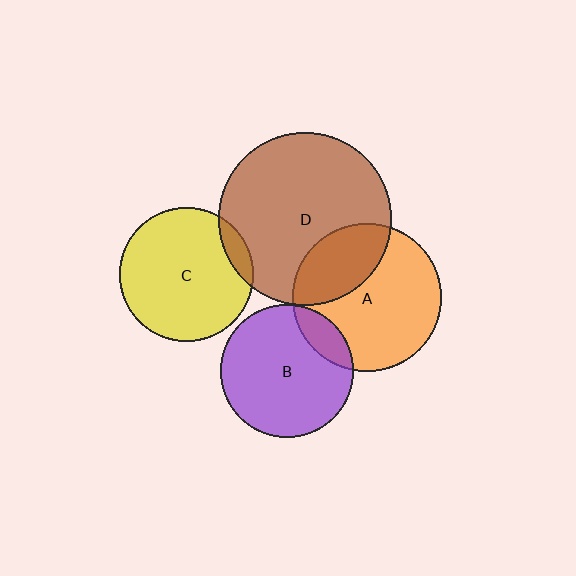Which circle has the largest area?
Circle D (brown).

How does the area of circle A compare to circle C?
Approximately 1.2 times.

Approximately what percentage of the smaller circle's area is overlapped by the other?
Approximately 15%.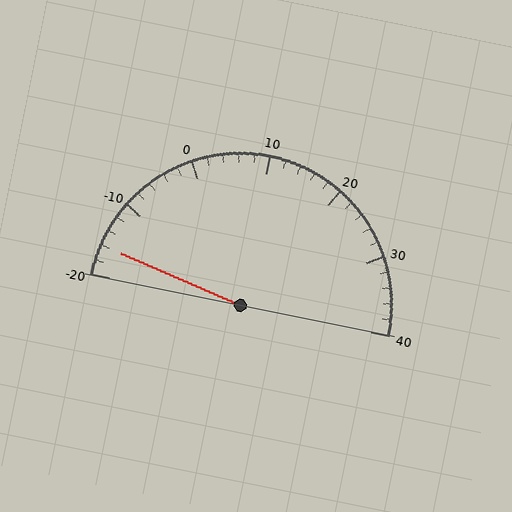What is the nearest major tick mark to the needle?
The nearest major tick mark is -20.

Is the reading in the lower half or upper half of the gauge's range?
The reading is in the lower half of the range (-20 to 40).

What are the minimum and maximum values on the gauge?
The gauge ranges from -20 to 40.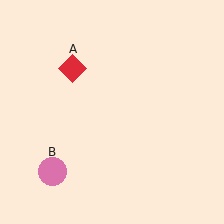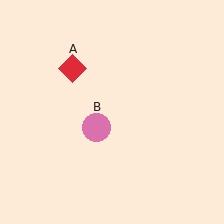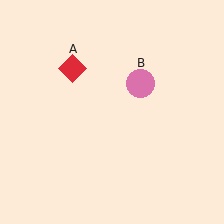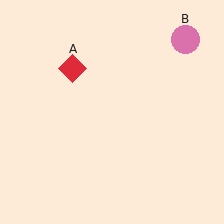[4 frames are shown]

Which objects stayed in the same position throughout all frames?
Red diamond (object A) remained stationary.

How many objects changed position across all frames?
1 object changed position: pink circle (object B).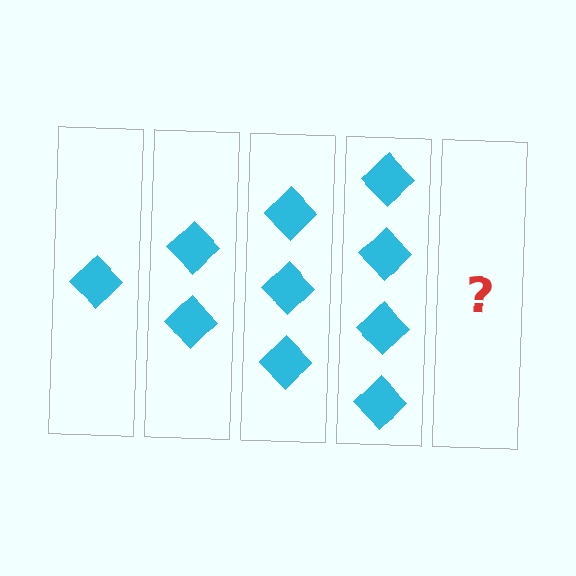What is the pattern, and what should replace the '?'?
The pattern is that each step adds one more diamond. The '?' should be 5 diamonds.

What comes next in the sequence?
The next element should be 5 diamonds.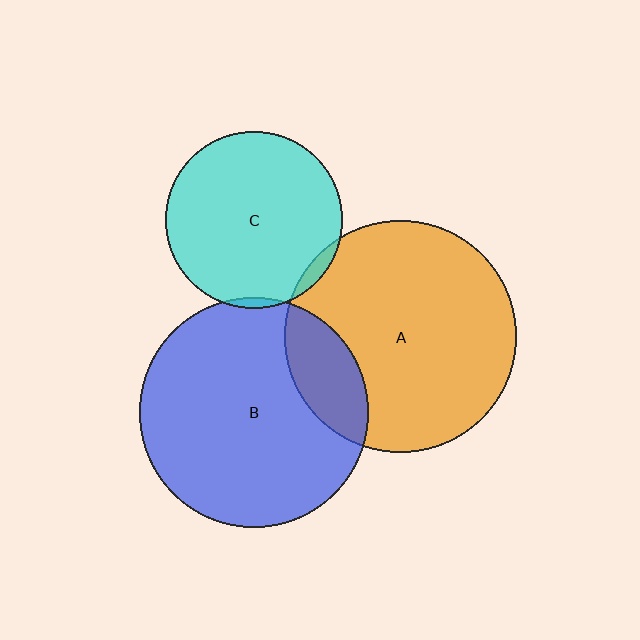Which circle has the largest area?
Circle A (orange).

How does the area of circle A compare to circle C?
Approximately 1.7 times.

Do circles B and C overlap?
Yes.